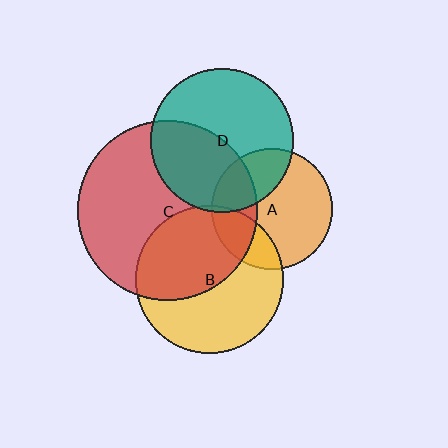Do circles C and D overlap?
Yes.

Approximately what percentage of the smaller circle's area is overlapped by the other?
Approximately 45%.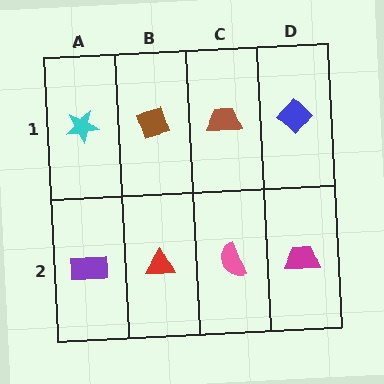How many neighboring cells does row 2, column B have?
3.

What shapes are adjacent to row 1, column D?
A magenta trapezoid (row 2, column D), a brown trapezoid (row 1, column C).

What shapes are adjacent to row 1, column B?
A red triangle (row 2, column B), a cyan star (row 1, column A), a brown trapezoid (row 1, column C).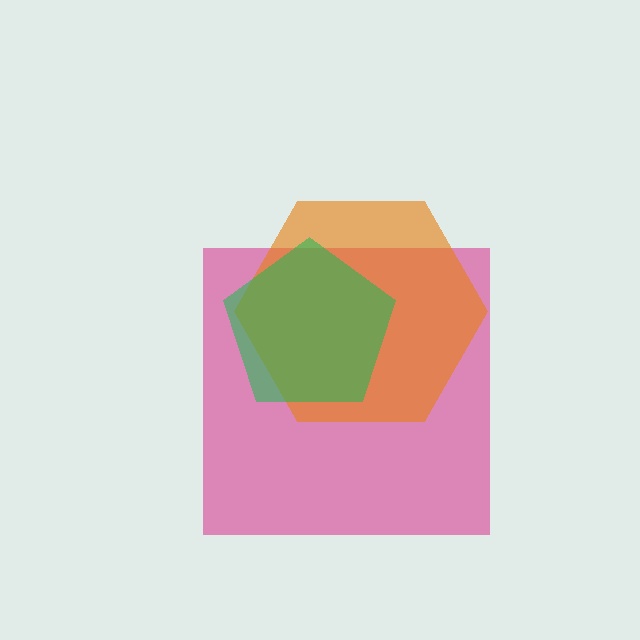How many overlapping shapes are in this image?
There are 3 overlapping shapes in the image.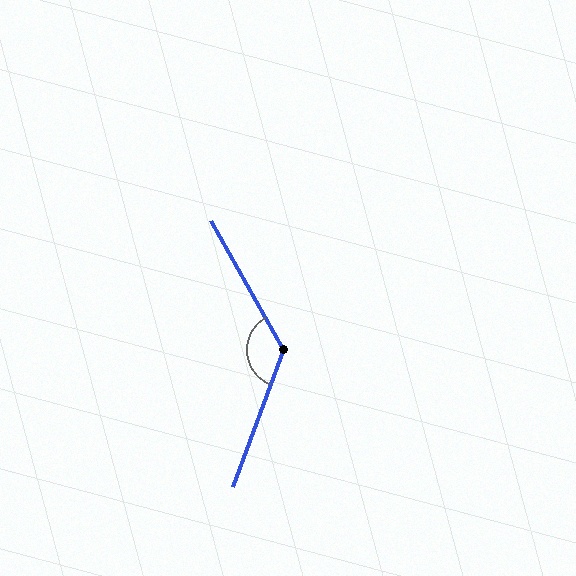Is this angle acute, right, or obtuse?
It is obtuse.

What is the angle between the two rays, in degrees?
Approximately 130 degrees.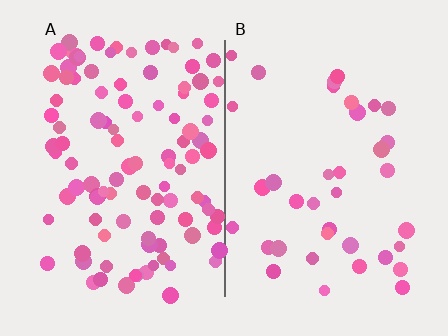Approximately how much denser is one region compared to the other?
Approximately 2.8× — region A over region B.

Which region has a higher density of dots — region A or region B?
A (the left).